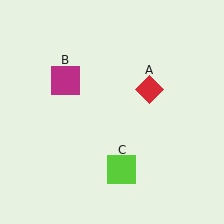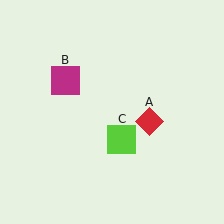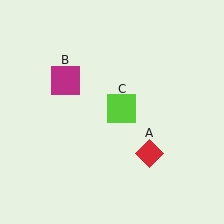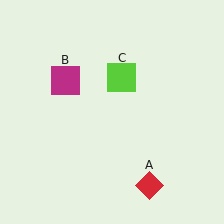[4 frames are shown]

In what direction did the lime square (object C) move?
The lime square (object C) moved up.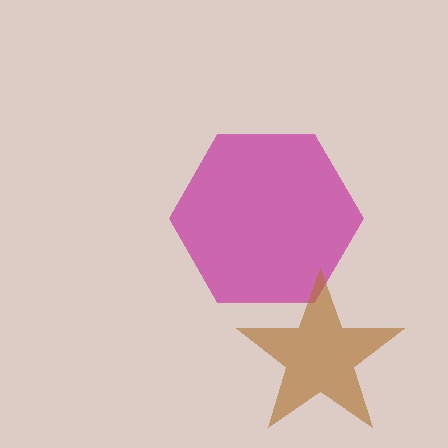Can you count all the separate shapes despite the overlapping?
Yes, there are 2 separate shapes.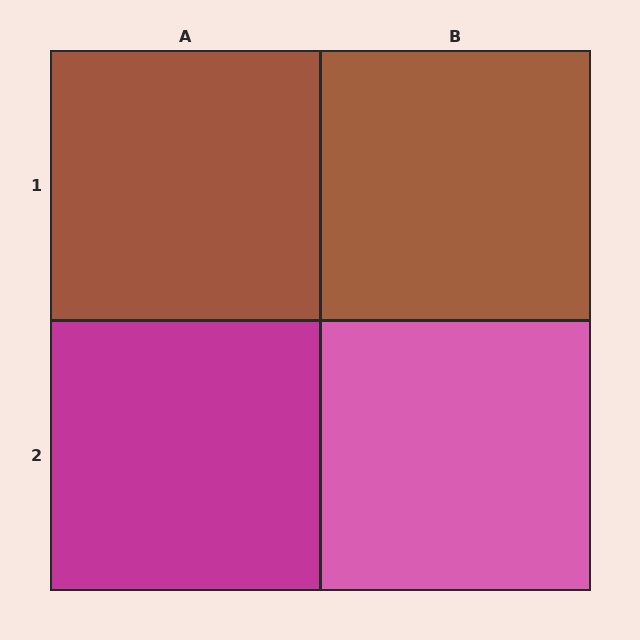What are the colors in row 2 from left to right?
Magenta, pink.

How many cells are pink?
1 cell is pink.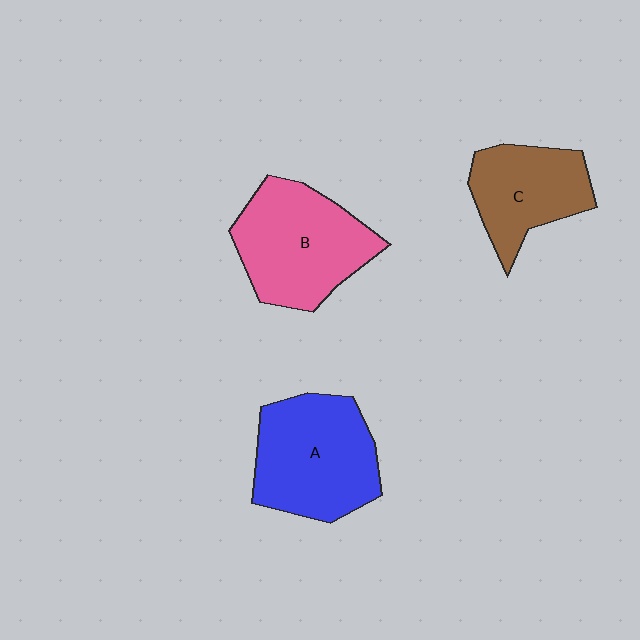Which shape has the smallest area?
Shape C (brown).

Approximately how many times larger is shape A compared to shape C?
Approximately 1.4 times.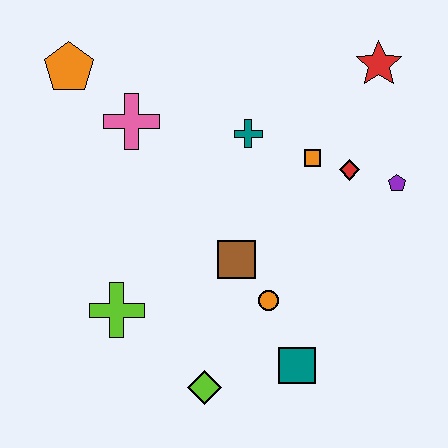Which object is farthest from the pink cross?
The teal square is farthest from the pink cross.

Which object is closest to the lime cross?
The lime diamond is closest to the lime cross.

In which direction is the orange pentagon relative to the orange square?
The orange pentagon is to the left of the orange square.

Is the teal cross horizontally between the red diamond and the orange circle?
No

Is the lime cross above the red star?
No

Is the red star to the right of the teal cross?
Yes